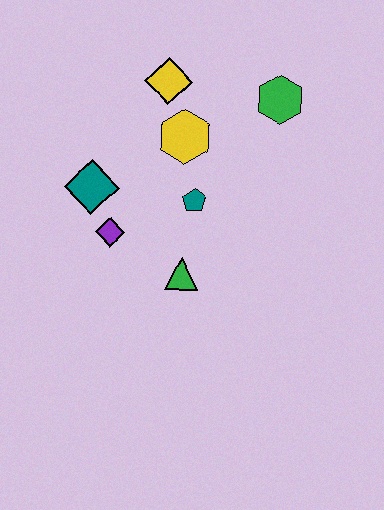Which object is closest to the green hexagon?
The yellow hexagon is closest to the green hexagon.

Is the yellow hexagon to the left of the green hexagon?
Yes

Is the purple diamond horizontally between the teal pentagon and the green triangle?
No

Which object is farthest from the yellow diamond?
The green triangle is farthest from the yellow diamond.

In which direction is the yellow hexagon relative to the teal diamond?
The yellow hexagon is to the right of the teal diamond.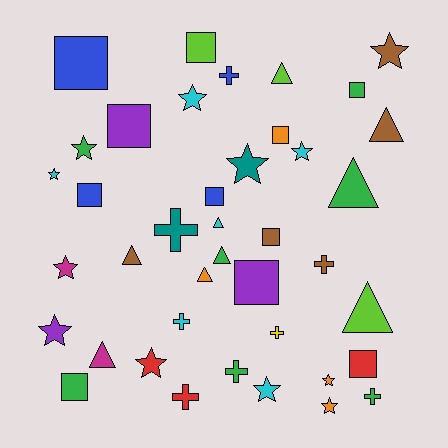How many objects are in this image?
There are 40 objects.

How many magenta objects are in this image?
There are 2 magenta objects.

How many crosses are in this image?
There are 8 crosses.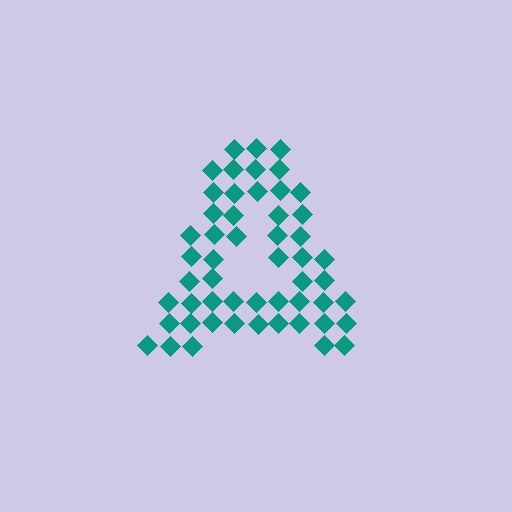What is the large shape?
The large shape is the letter A.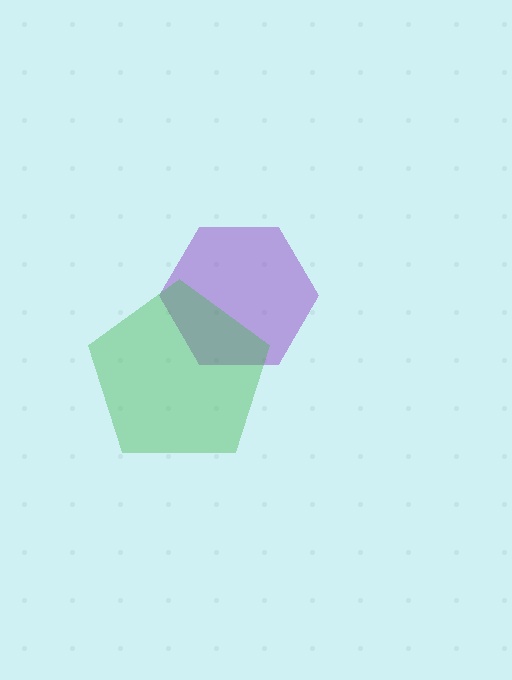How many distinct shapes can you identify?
There are 2 distinct shapes: a purple hexagon, a green pentagon.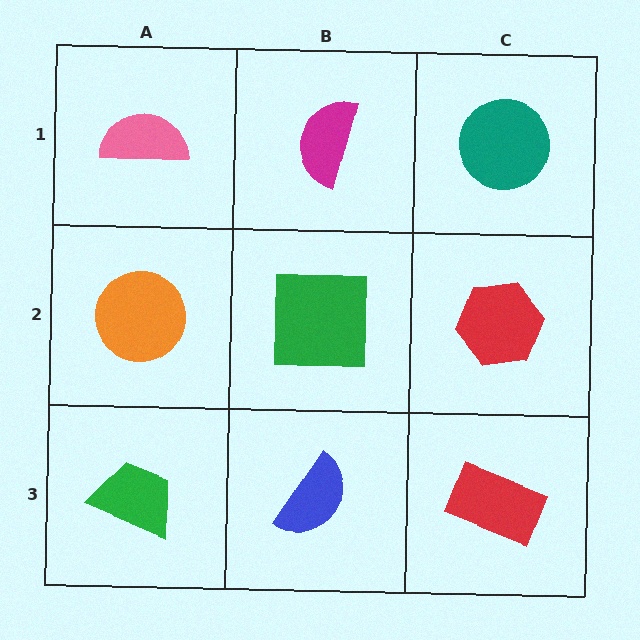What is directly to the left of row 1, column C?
A magenta semicircle.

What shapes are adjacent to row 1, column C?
A red hexagon (row 2, column C), a magenta semicircle (row 1, column B).